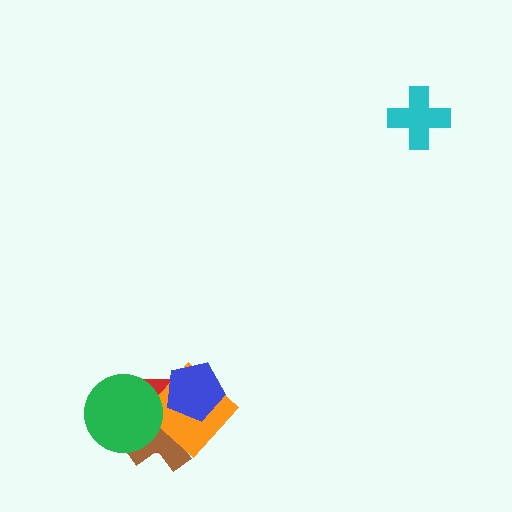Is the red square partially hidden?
Yes, it is partially covered by another shape.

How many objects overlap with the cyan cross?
0 objects overlap with the cyan cross.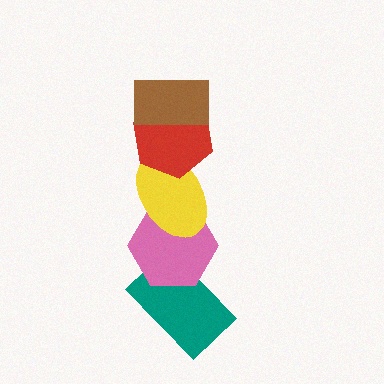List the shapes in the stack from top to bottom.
From top to bottom: the brown rectangle, the red hexagon, the yellow ellipse, the pink hexagon, the teal rectangle.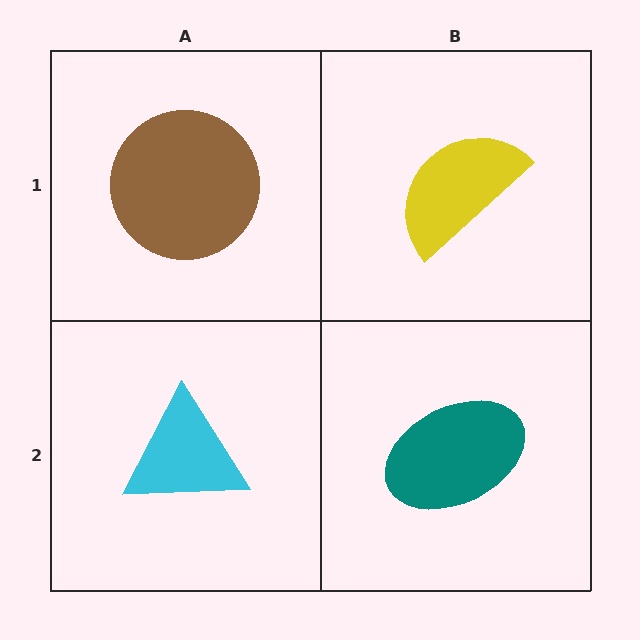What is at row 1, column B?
A yellow semicircle.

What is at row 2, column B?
A teal ellipse.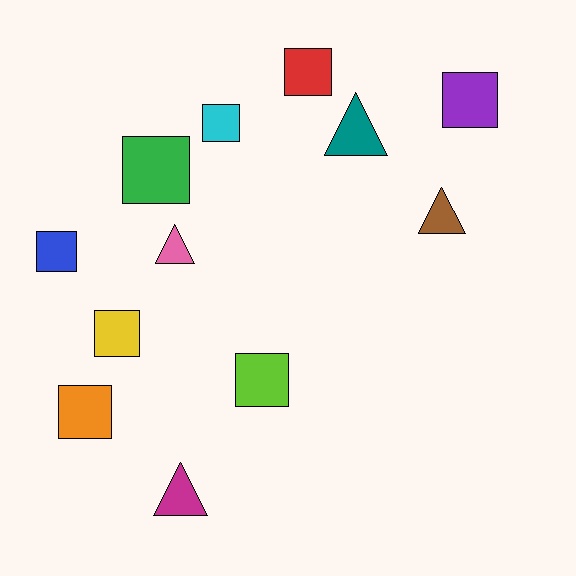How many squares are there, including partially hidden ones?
There are 8 squares.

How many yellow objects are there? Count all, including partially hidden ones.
There is 1 yellow object.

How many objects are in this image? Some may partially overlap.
There are 12 objects.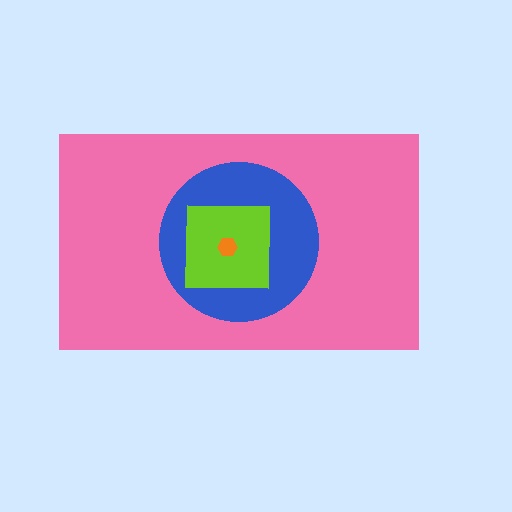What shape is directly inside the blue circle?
The lime square.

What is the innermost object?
The orange hexagon.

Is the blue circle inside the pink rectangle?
Yes.